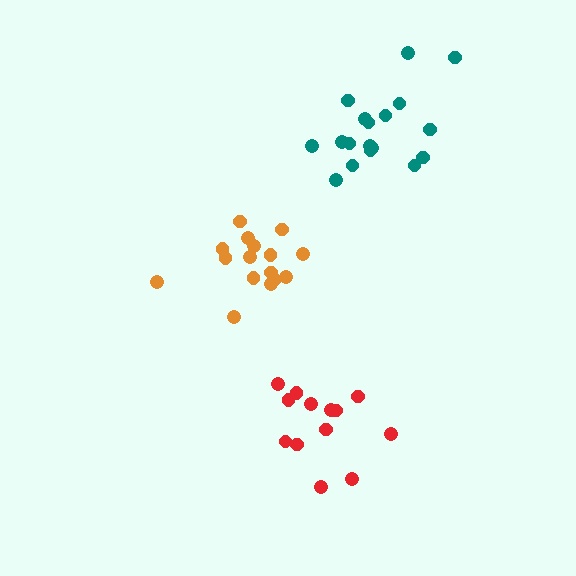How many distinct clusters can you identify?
There are 3 distinct clusters.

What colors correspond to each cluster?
The clusters are colored: teal, orange, red.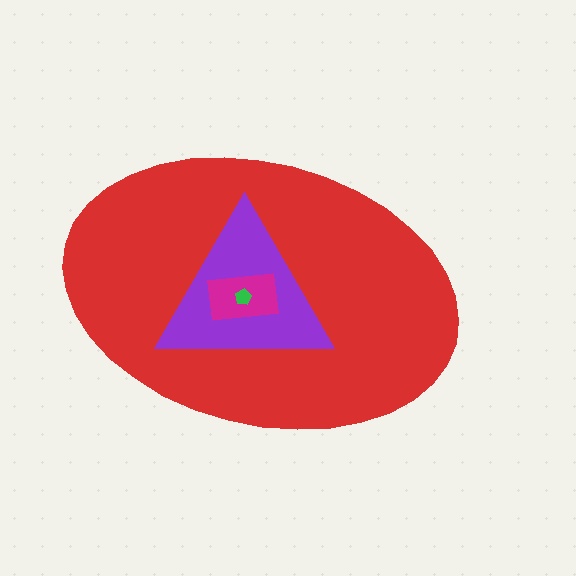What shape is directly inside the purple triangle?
The magenta rectangle.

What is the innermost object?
The green pentagon.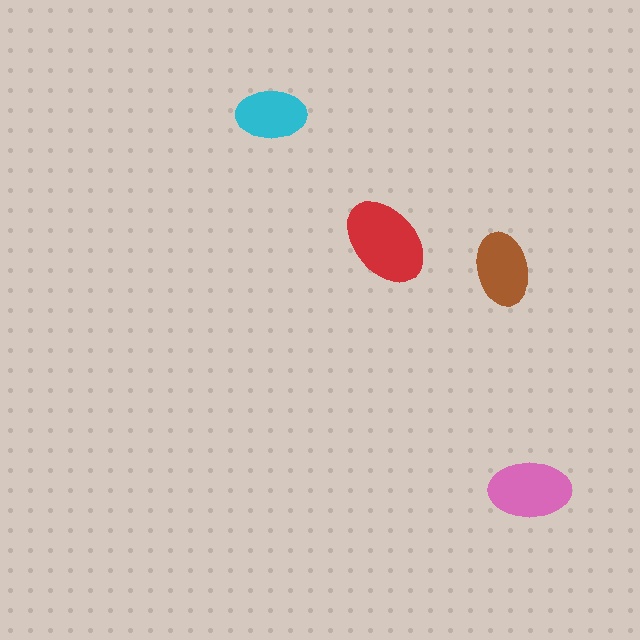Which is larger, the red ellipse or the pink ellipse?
The red one.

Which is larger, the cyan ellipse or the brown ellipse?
The brown one.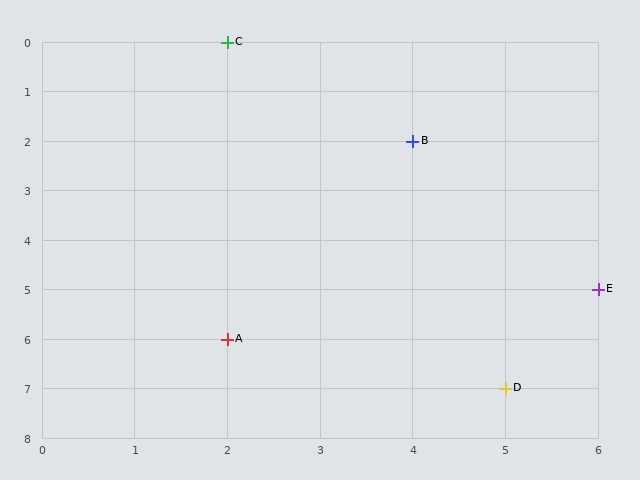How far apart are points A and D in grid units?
Points A and D are 3 columns and 1 row apart (about 3.2 grid units diagonally).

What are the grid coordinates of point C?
Point C is at grid coordinates (2, 0).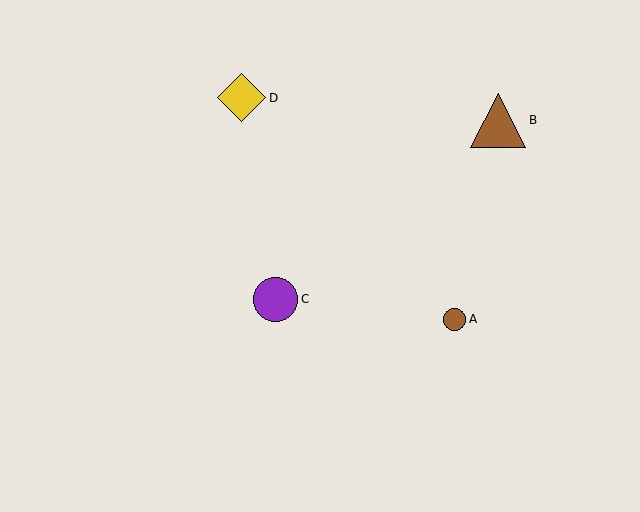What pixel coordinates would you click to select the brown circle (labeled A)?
Click at (455, 319) to select the brown circle A.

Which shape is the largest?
The brown triangle (labeled B) is the largest.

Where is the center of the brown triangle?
The center of the brown triangle is at (498, 120).